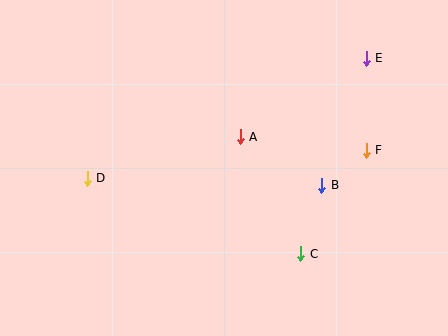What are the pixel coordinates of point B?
Point B is at (322, 185).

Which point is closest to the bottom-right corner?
Point C is closest to the bottom-right corner.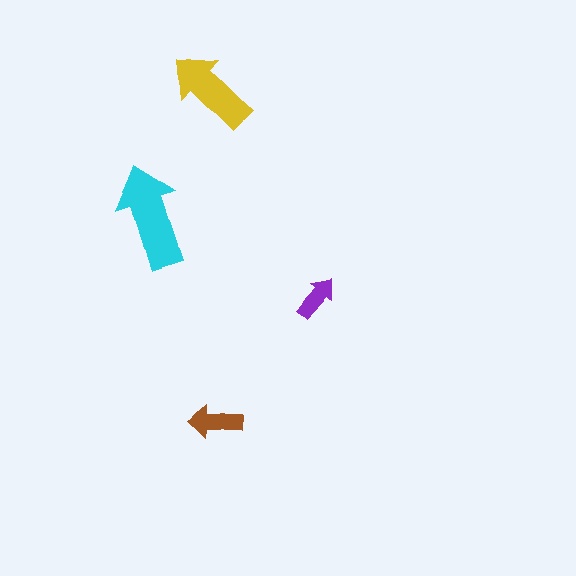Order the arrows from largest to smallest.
the cyan one, the yellow one, the brown one, the purple one.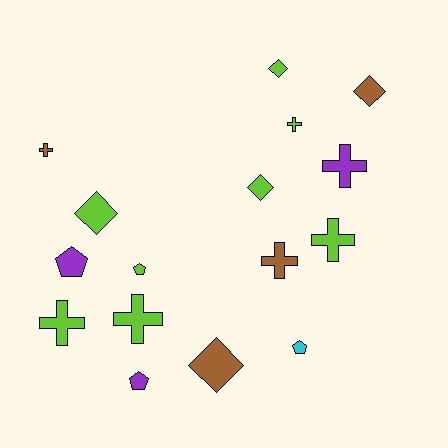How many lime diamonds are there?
There are 3 lime diamonds.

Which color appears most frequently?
Lime, with 8 objects.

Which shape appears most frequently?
Cross, with 7 objects.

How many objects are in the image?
There are 16 objects.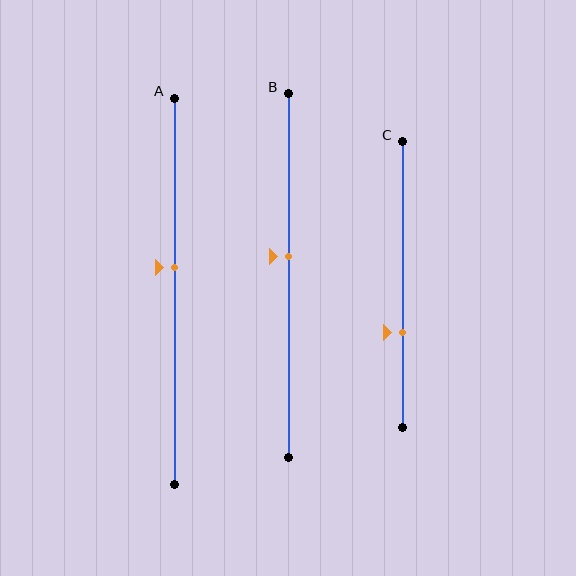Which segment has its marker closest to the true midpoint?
Segment B has its marker closest to the true midpoint.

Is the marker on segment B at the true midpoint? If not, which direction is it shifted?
No, the marker on segment B is shifted upward by about 5% of the segment length.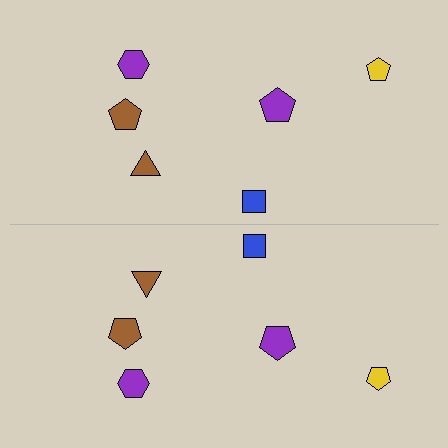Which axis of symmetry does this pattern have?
The pattern has a horizontal axis of symmetry running through the center of the image.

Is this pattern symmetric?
Yes, this pattern has bilateral (reflection) symmetry.